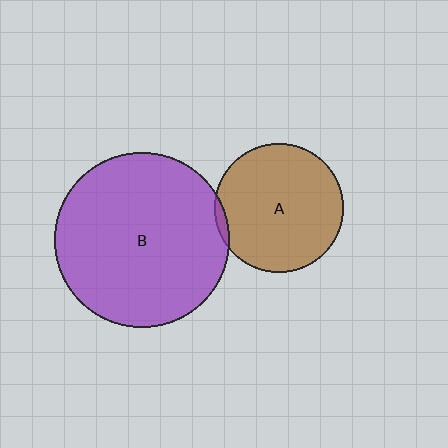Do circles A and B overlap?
Yes.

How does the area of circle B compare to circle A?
Approximately 1.8 times.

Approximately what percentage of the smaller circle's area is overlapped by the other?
Approximately 5%.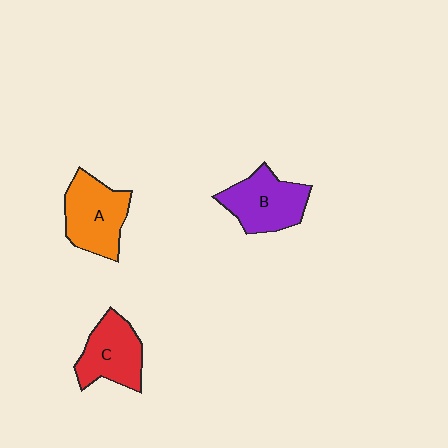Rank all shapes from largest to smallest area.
From largest to smallest: A (orange), B (purple), C (red).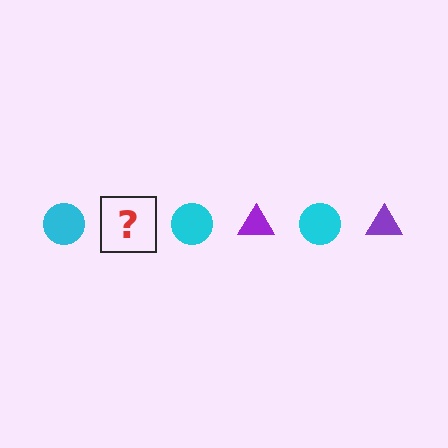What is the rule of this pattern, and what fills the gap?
The rule is that the pattern alternates between cyan circle and purple triangle. The gap should be filled with a purple triangle.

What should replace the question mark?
The question mark should be replaced with a purple triangle.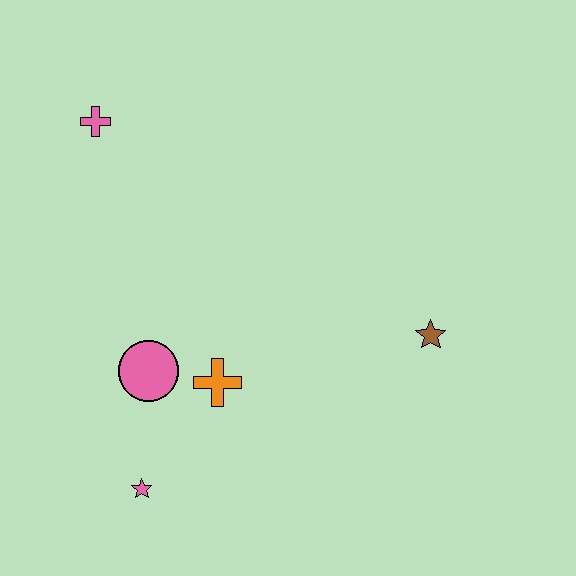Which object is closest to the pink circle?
The orange cross is closest to the pink circle.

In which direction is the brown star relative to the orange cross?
The brown star is to the right of the orange cross.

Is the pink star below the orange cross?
Yes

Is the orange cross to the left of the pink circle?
No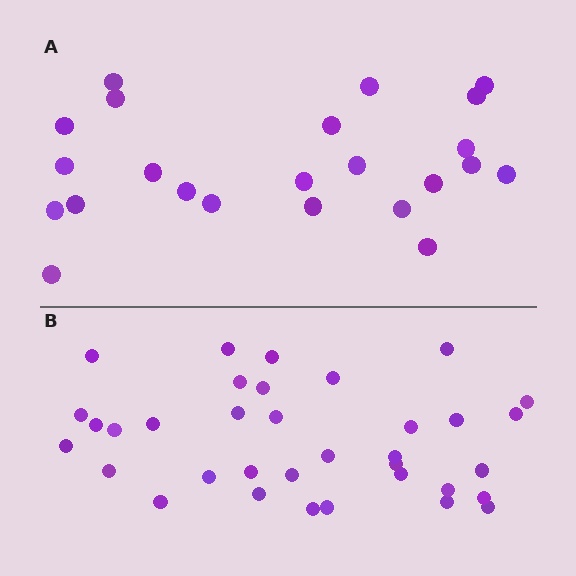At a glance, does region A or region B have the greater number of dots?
Region B (the bottom region) has more dots.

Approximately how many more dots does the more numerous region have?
Region B has roughly 12 or so more dots than region A.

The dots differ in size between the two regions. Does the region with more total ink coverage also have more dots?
No. Region A has more total ink coverage because its dots are larger, but region B actually contains more individual dots. Total area can be misleading — the number of items is what matters here.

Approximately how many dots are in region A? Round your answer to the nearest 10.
About 20 dots. (The exact count is 23, which rounds to 20.)